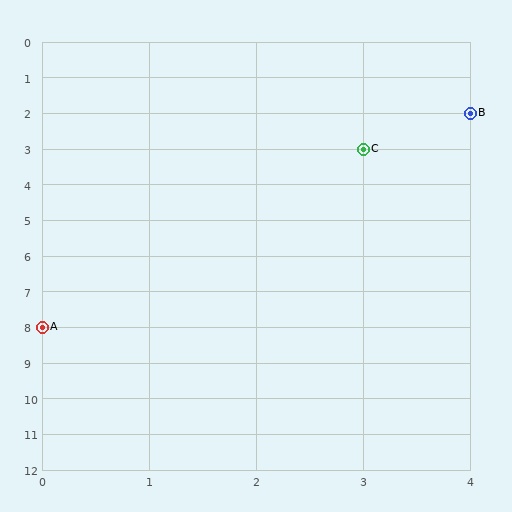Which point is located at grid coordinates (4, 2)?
Point B is at (4, 2).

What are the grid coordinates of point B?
Point B is at grid coordinates (4, 2).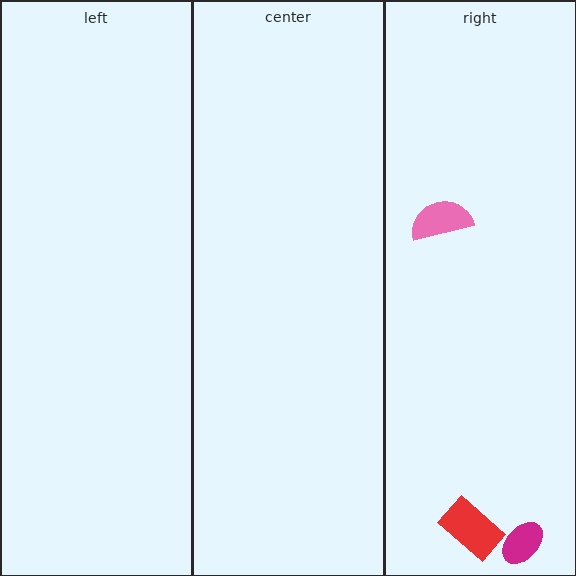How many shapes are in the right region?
3.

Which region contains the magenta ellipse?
The right region.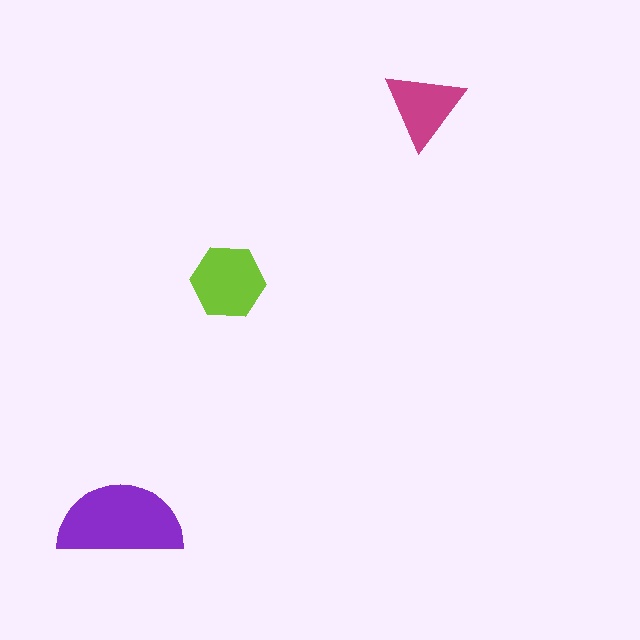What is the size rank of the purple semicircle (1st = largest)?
1st.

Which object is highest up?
The magenta triangle is topmost.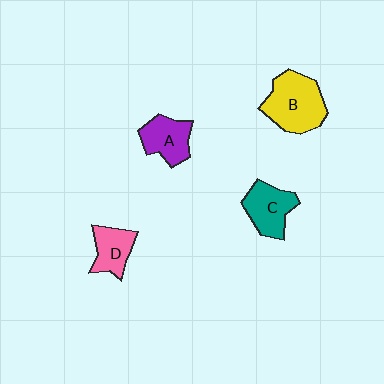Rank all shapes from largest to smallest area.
From largest to smallest: B (yellow), C (teal), A (purple), D (pink).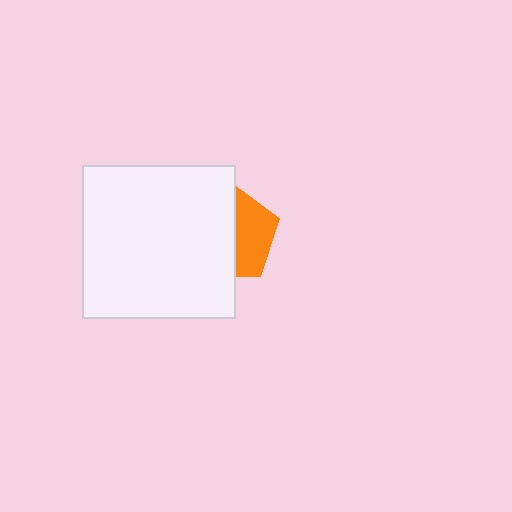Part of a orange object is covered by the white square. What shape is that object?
It is a pentagon.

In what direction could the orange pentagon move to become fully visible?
The orange pentagon could move right. That would shift it out from behind the white square entirely.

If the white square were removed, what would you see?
You would see the complete orange pentagon.